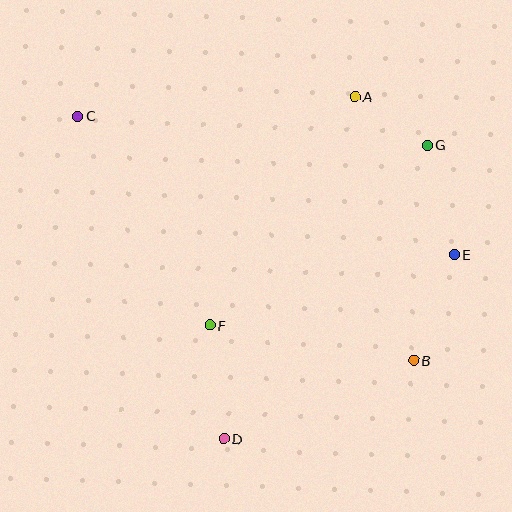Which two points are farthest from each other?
Points B and C are farthest from each other.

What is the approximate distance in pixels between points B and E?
The distance between B and E is approximately 113 pixels.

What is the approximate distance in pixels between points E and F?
The distance between E and F is approximately 255 pixels.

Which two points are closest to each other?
Points A and G are closest to each other.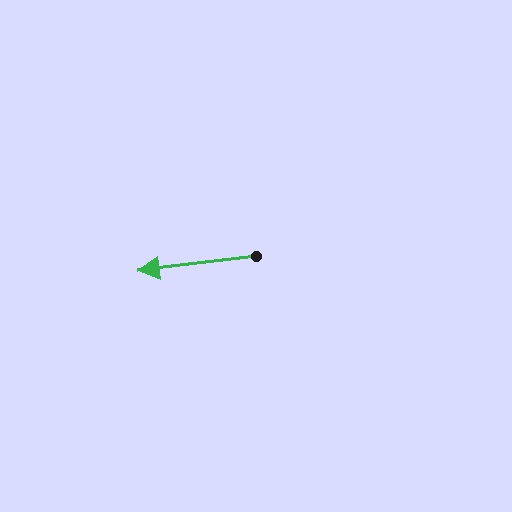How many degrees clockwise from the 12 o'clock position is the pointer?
Approximately 263 degrees.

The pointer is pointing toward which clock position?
Roughly 9 o'clock.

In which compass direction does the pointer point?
West.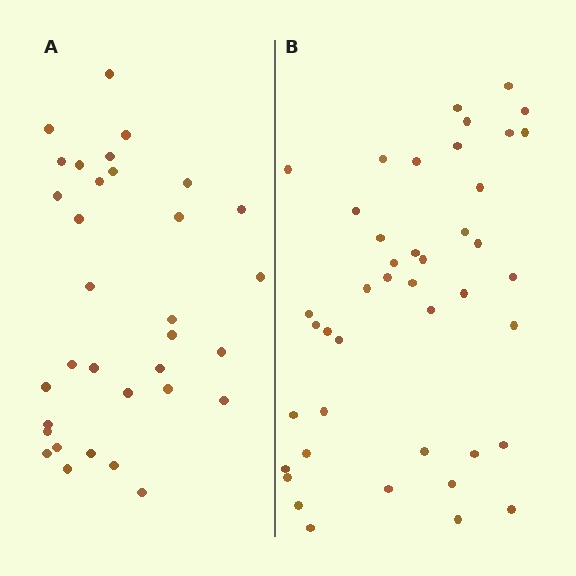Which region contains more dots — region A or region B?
Region B (the right region) has more dots.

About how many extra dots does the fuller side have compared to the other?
Region B has roughly 10 or so more dots than region A.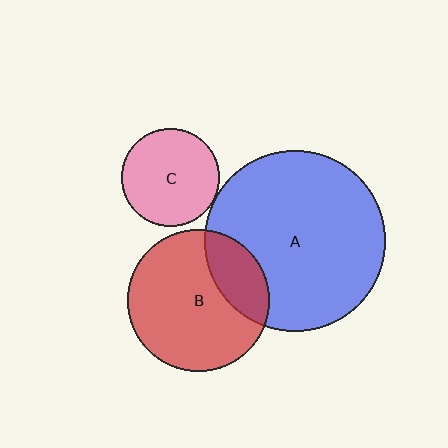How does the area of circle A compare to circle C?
Approximately 3.5 times.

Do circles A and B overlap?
Yes.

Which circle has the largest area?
Circle A (blue).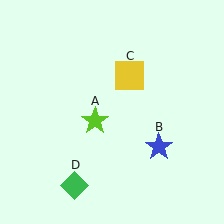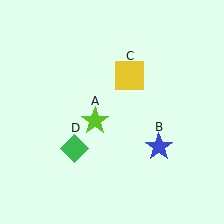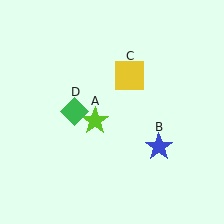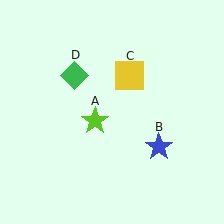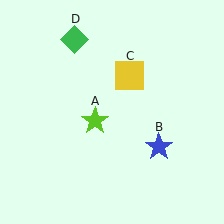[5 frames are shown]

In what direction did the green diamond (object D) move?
The green diamond (object D) moved up.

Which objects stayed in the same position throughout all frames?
Lime star (object A) and blue star (object B) and yellow square (object C) remained stationary.